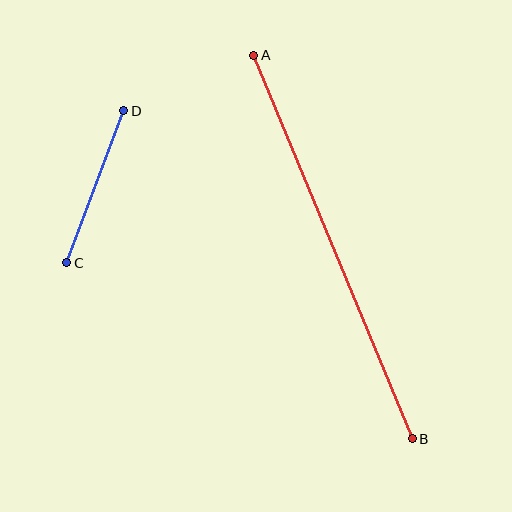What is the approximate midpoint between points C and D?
The midpoint is at approximately (95, 187) pixels.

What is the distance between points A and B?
The distance is approximately 415 pixels.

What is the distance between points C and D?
The distance is approximately 162 pixels.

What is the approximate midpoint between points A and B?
The midpoint is at approximately (333, 247) pixels.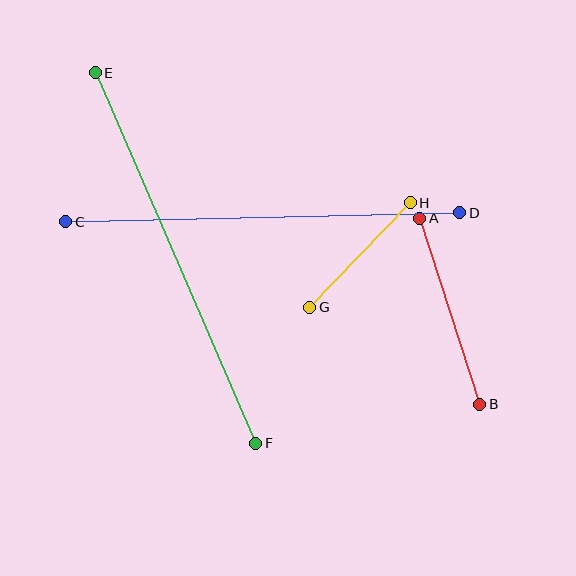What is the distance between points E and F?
The distance is approximately 404 pixels.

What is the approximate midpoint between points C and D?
The midpoint is at approximately (263, 217) pixels.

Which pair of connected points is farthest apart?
Points E and F are farthest apart.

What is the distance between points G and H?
The distance is approximately 145 pixels.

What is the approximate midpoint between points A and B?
The midpoint is at approximately (450, 311) pixels.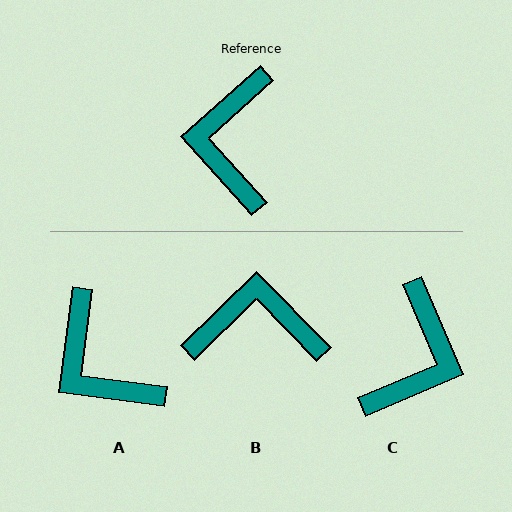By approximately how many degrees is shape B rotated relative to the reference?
Approximately 87 degrees clockwise.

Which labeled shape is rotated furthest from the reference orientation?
C, about 161 degrees away.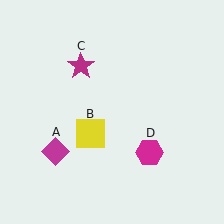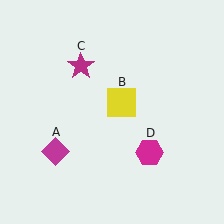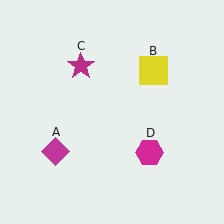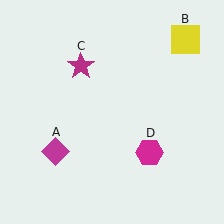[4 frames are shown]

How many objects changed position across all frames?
1 object changed position: yellow square (object B).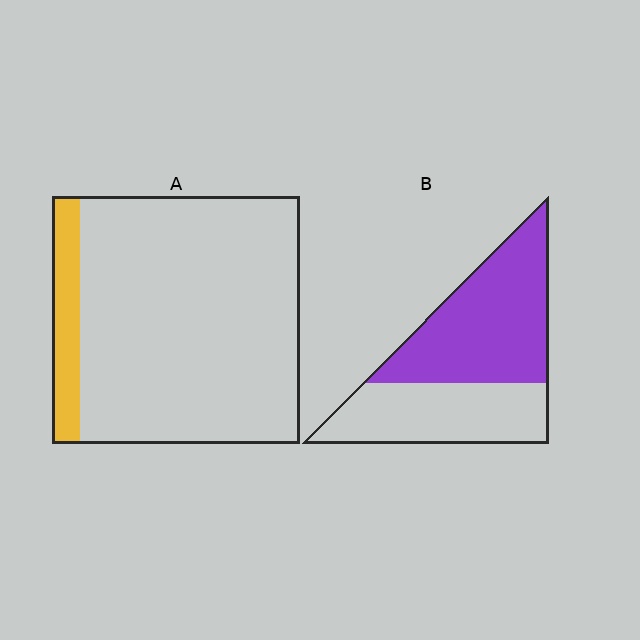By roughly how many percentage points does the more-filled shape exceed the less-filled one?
By roughly 45 percentage points (B over A).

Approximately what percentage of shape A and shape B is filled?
A is approximately 10% and B is approximately 55%.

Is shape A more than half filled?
No.